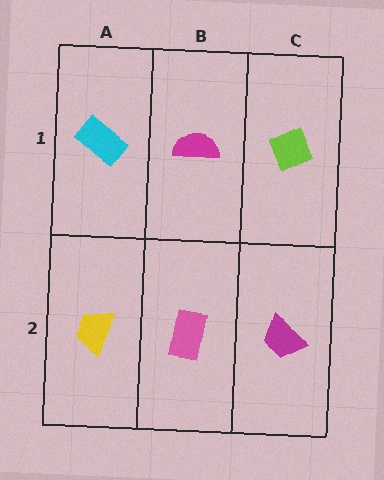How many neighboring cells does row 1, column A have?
2.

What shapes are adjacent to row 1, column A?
A yellow trapezoid (row 2, column A), a magenta semicircle (row 1, column B).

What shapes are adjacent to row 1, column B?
A pink rectangle (row 2, column B), a cyan rectangle (row 1, column A), a lime diamond (row 1, column C).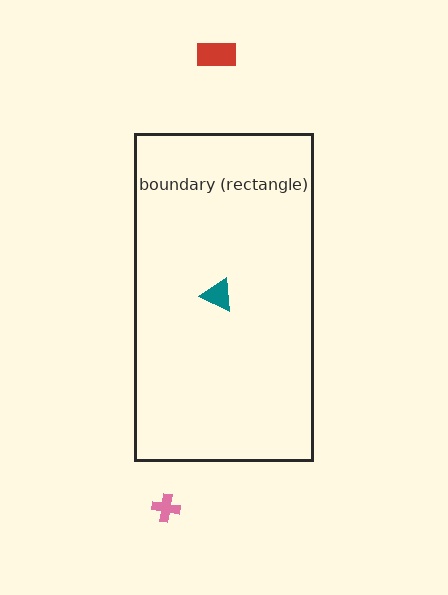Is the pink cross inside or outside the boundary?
Outside.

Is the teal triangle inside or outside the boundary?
Inside.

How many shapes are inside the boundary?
1 inside, 2 outside.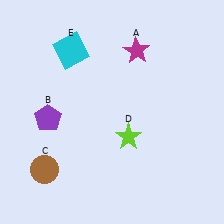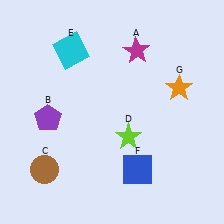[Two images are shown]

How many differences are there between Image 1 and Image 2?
There are 2 differences between the two images.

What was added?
A blue square (F), an orange star (G) were added in Image 2.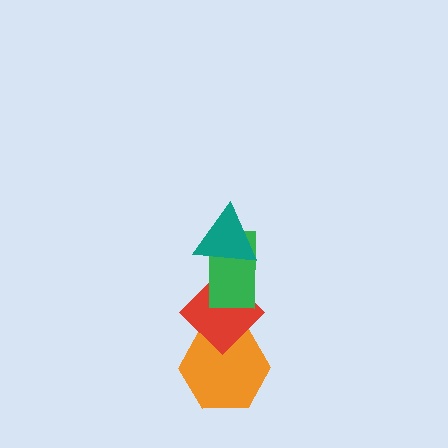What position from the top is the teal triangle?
The teal triangle is 1st from the top.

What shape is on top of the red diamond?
The green rectangle is on top of the red diamond.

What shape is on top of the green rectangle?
The teal triangle is on top of the green rectangle.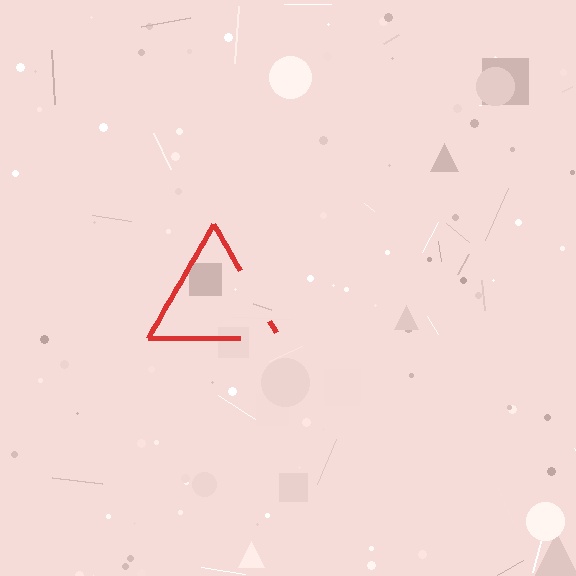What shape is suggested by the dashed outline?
The dashed outline suggests a triangle.